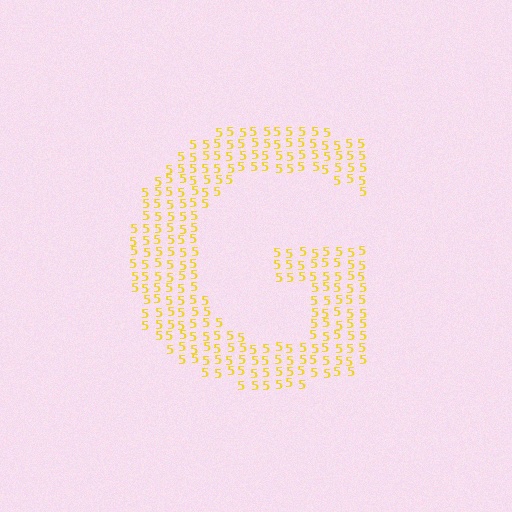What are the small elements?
The small elements are digit 5's.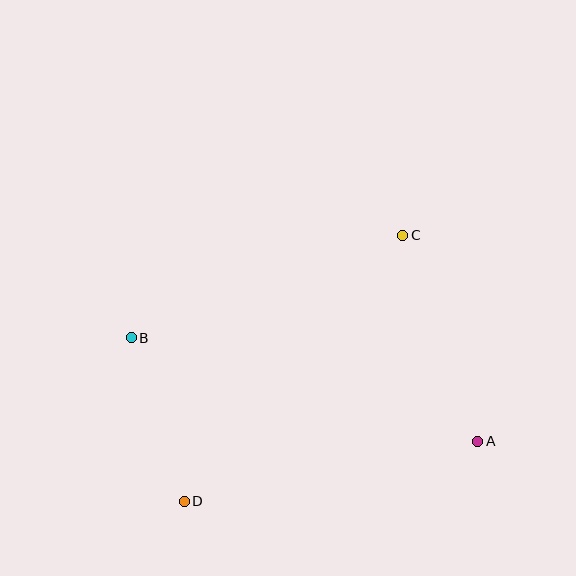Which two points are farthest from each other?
Points A and B are farthest from each other.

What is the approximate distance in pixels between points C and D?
The distance between C and D is approximately 344 pixels.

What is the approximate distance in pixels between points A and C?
The distance between A and C is approximately 219 pixels.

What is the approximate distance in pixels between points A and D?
The distance between A and D is approximately 300 pixels.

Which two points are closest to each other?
Points B and D are closest to each other.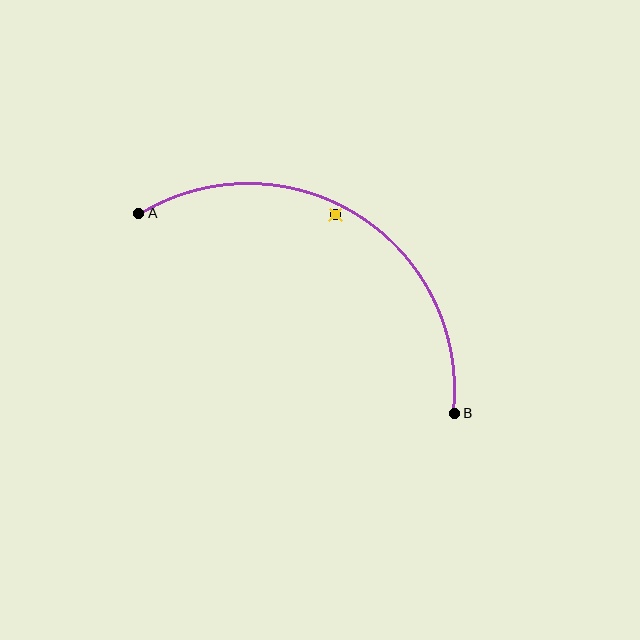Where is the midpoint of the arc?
The arc midpoint is the point on the curve farthest from the straight line joining A and B. It sits above that line.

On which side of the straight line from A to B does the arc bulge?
The arc bulges above the straight line connecting A and B.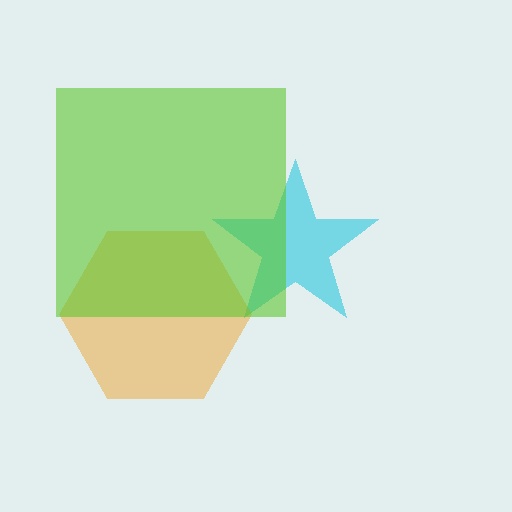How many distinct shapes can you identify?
There are 3 distinct shapes: a cyan star, an orange hexagon, a lime square.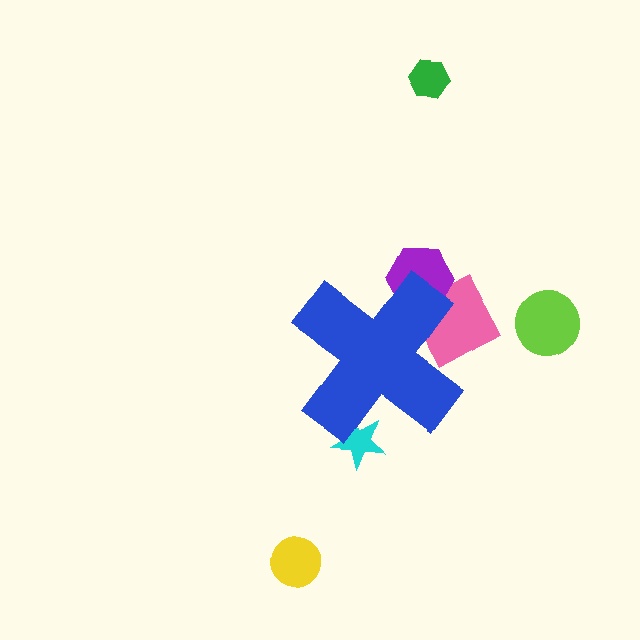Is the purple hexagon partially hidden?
Yes, the purple hexagon is partially hidden behind the blue cross.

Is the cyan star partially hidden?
Yes, the cyan star is partially hidden behind the blue cross.